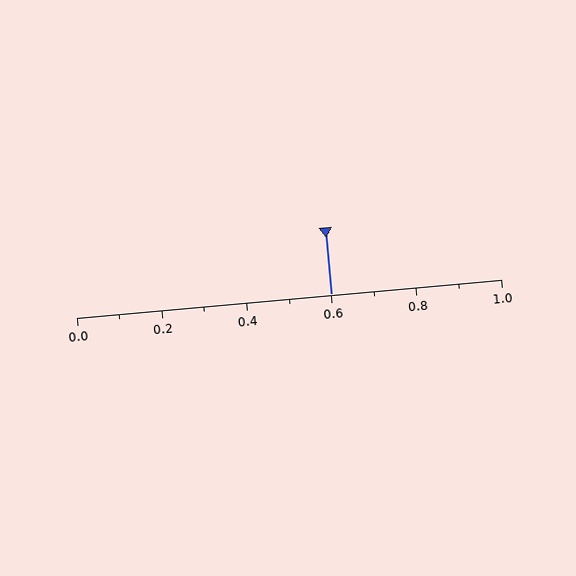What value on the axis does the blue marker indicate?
The marker indicates approximately 0.6.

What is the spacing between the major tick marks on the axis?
The major ticks are spaced 0.2 apart.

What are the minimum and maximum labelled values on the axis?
The axis runs from 0.0 to 1.0.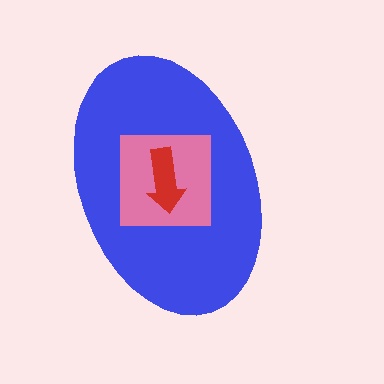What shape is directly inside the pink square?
The red arrow.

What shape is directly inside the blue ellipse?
The pink square.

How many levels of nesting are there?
3.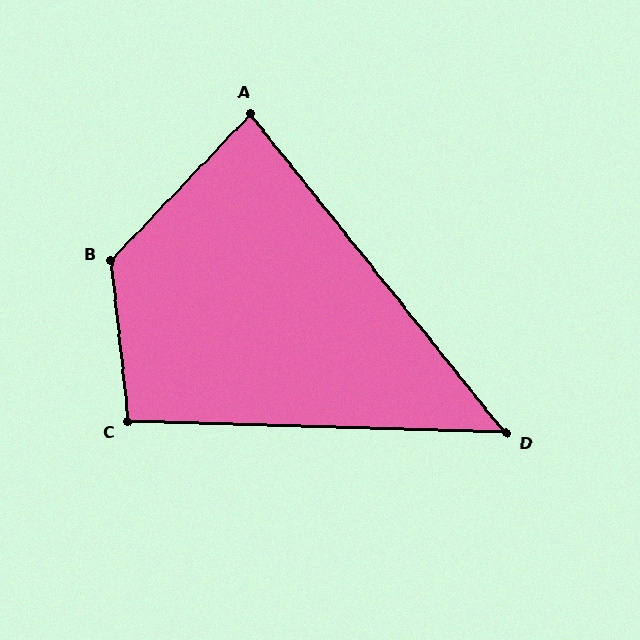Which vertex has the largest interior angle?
B, at approximately 130 degrees.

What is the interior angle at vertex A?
Approximately 82 degrees (acute).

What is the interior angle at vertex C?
Approximately 98 degrees (obtuse).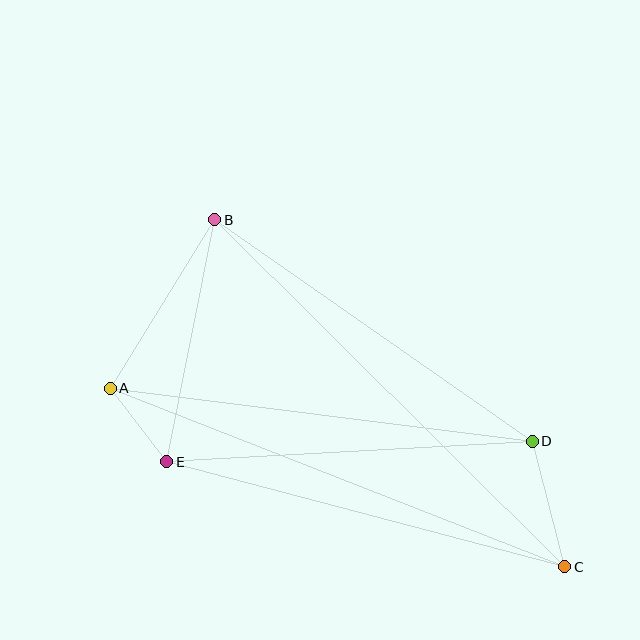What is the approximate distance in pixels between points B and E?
The distance between B and E is approximately 247 pixels.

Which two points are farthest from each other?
Points B and C are farthest from each other.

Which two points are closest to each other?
Points A and E are closest to each other.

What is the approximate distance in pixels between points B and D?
The distance between B and D is approximately 387 pixels.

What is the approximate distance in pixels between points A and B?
The distance between A and B is approximately 198 pixels.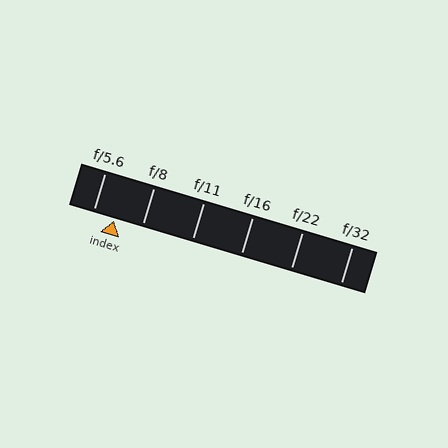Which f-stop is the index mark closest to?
The index mark is closest to f/5.6.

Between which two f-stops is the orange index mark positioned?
The index mark is between f/5.6 and f/8.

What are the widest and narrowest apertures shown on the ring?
The widest aperture shown is f/5.6 and the narrowest is f/32.